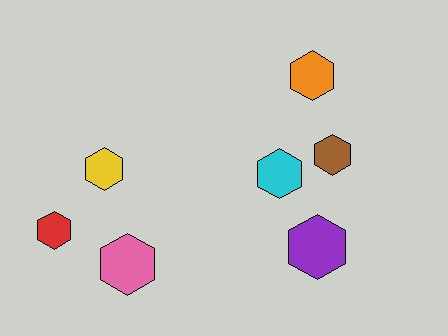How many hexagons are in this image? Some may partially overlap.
There are 7 hexagons.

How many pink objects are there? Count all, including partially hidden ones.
There is 1 pink object.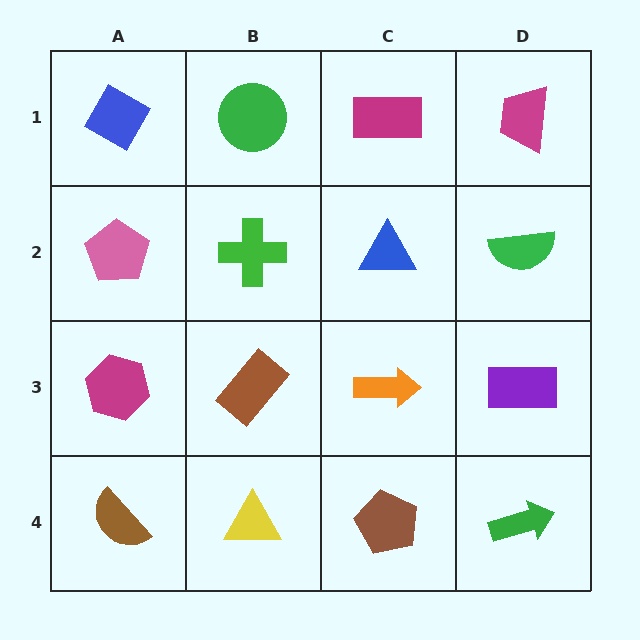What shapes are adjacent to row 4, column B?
A brown rectangle (row 3, column B), a brown semicircle (row 4, column A), a brown pentagon (row 4, column C).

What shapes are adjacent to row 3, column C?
A blue triangle (row 2, column C), a brown pentagon (row 4, column C), a brown rectangle (row 3, column B), a purple rectangle (row 3, column D).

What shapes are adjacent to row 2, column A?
A blue diamond (row 1, column A), a magenta hexagon (row 3, column A), a green cross (row 2, column B).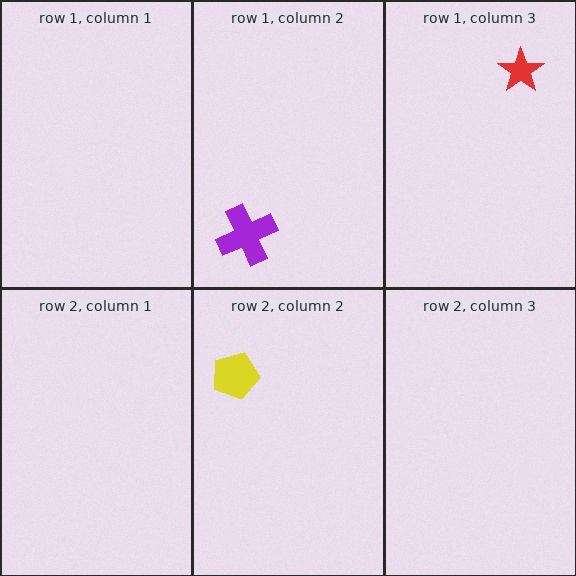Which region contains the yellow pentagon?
The row 2, column 2 region.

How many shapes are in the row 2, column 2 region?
1.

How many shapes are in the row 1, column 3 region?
1.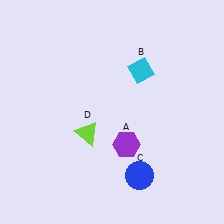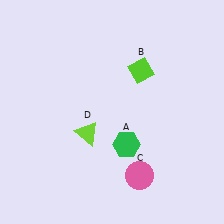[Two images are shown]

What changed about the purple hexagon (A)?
In Image 1, A is purple. In Image 2, it changed to green.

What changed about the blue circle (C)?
In Image 1, C is blue. In Image 2, it changed to pink.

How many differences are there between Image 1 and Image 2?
There are 3 differences between the two images.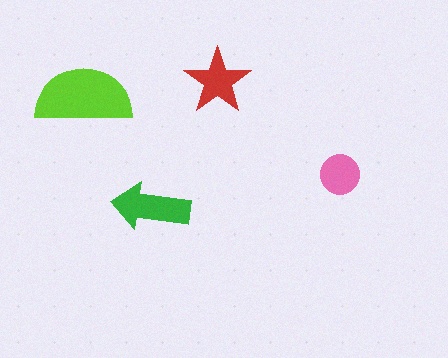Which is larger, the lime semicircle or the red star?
The lime semicircle.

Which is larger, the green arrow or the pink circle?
The green arrow.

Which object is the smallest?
The pink circle.